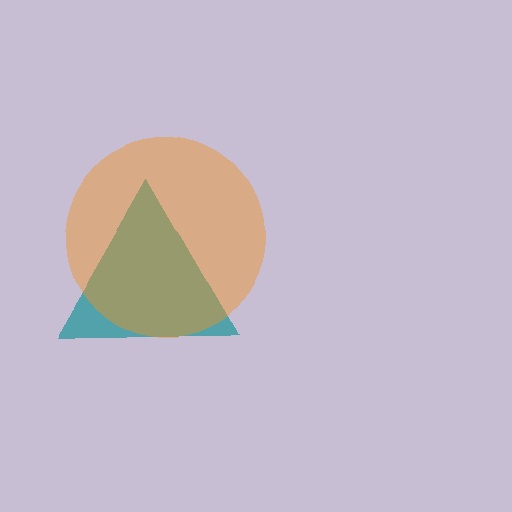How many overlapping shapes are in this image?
There are 2 overlapping shapes in the image.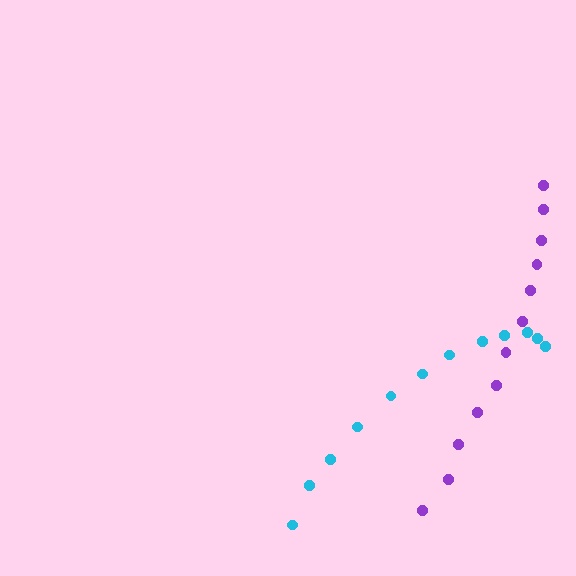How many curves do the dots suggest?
There are 2 distinct paths.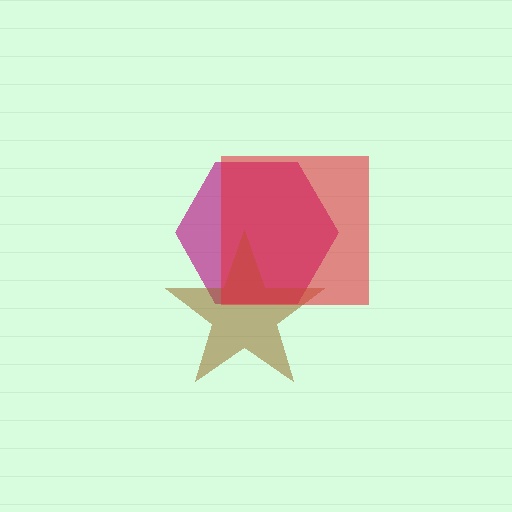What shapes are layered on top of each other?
The layered shapes are: a magenta hexagon, a brown star, a red square.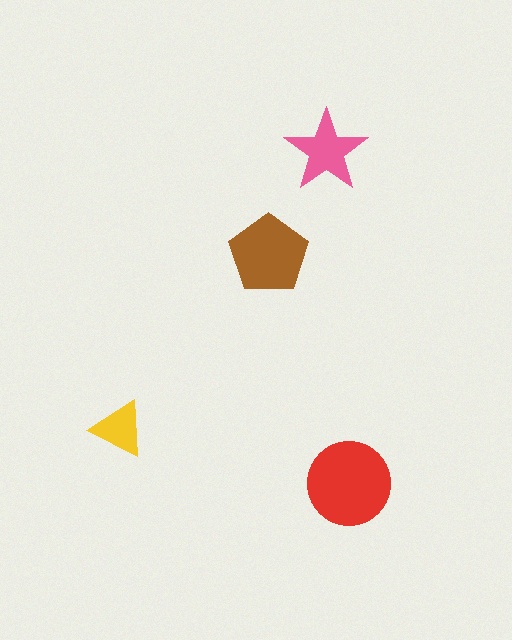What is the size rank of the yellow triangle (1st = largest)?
4th.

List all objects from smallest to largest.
The yellow triangle, the pink star, the brown pentagon, the red circle.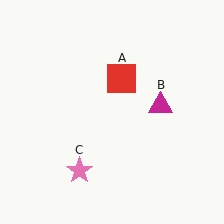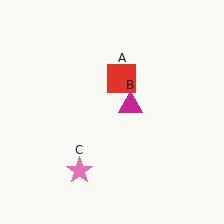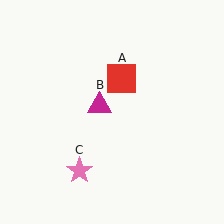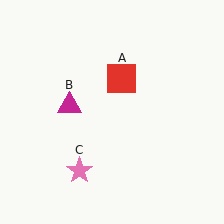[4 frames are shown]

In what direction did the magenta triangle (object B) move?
The magenta triangle (object B) moved left.